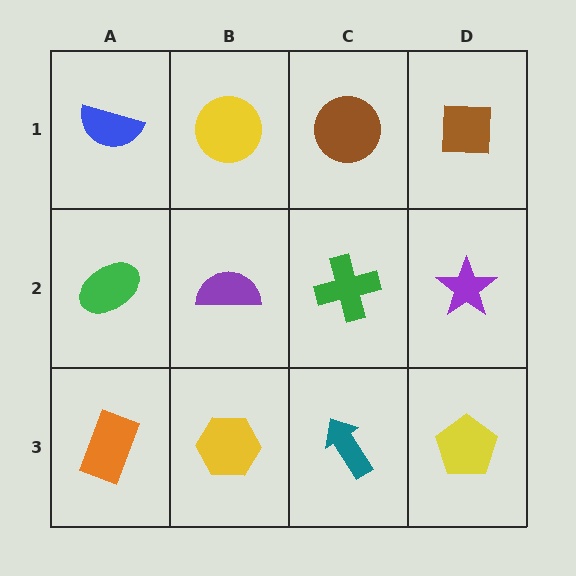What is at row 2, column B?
A purple semicircle.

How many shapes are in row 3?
4 shapes.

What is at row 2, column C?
A green cross.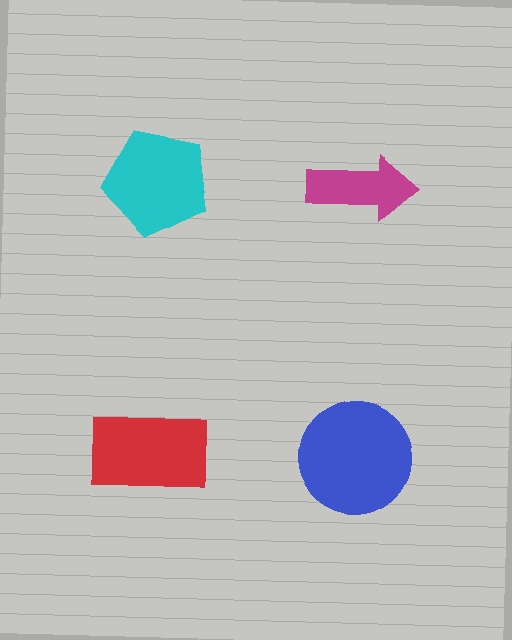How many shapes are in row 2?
2 shapes.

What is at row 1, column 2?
A magenta arrow.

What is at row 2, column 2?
A blue circle.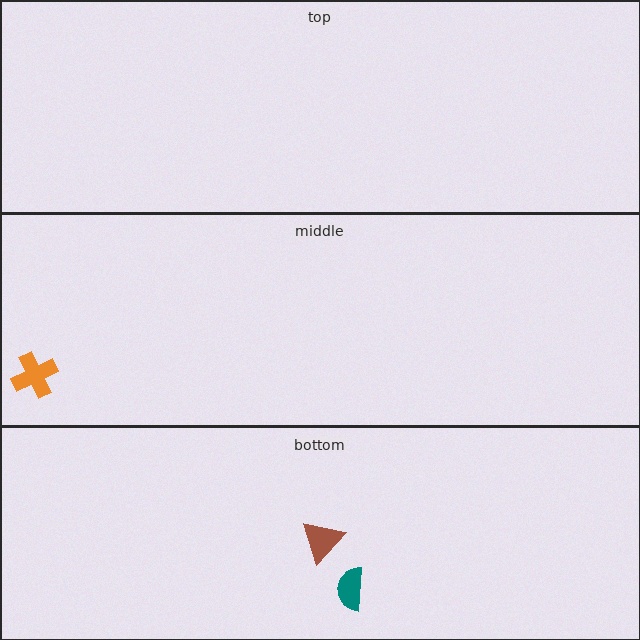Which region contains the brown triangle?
The bottom region.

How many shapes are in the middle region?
1.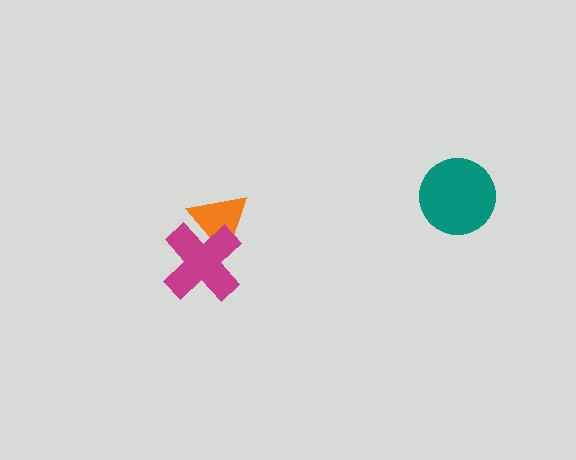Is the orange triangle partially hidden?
Yes, it is partially covered by another shape.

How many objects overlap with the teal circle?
0 objects overlap with the teal circle.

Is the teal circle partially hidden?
No, no other shape covers it.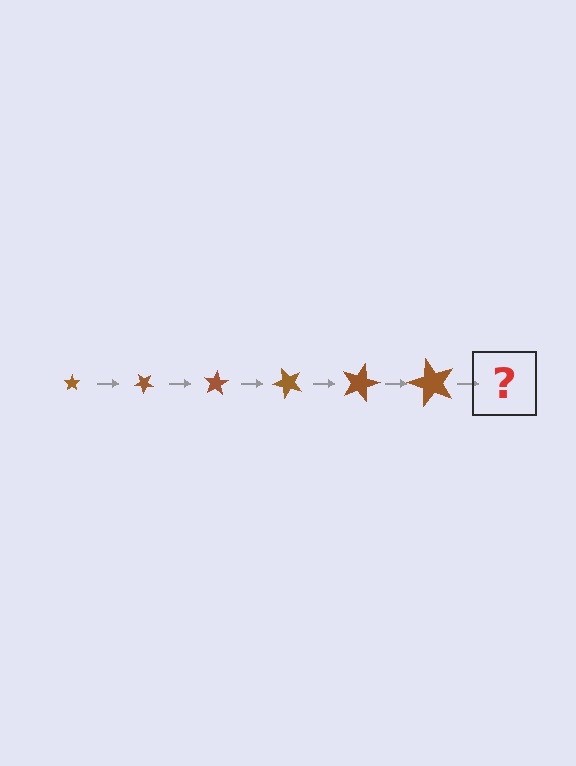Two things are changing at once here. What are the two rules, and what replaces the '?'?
The two rules are that the star grows larger each step and it rotates 40 degrees each step. The '?' should be a star, larger than the previous one and rotated 240 degrees from the start.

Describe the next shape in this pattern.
It should be a star, larger than the previous one and rotated 240 degrees from the start.